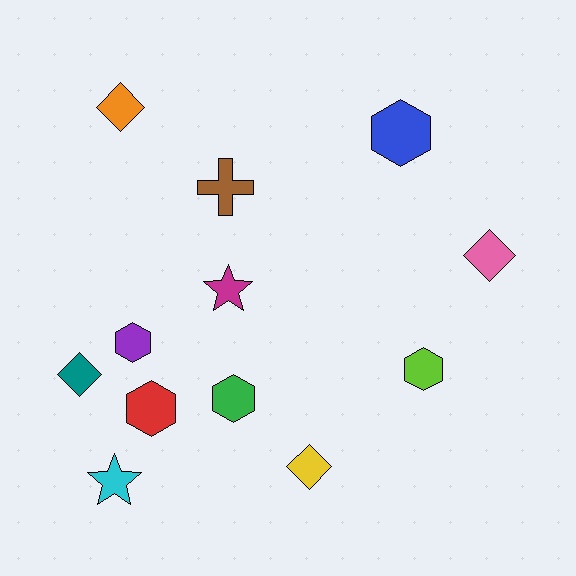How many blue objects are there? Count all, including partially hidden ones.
There is 1 blue object.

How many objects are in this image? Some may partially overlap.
There are 12 objects.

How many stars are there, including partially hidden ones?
There are 2 stars.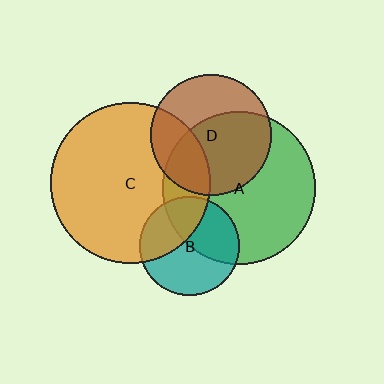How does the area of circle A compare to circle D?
Approximately 1.6 times.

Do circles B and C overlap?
Yes.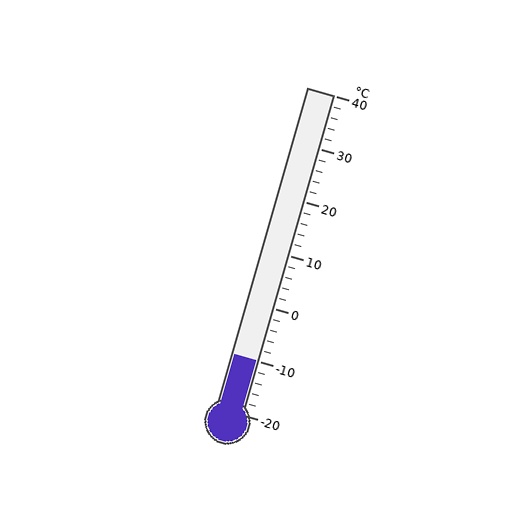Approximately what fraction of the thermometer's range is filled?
The thermometer is filled to approximately 15% of its range.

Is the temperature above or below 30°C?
The temperature is below 30°C.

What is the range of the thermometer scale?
The thermometer scale ranges from -20°C to 40°C.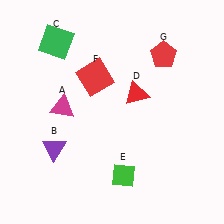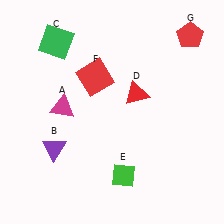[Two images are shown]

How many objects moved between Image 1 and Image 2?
1 object moved between the two images.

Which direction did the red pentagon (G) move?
The red pentagon (G) moved right.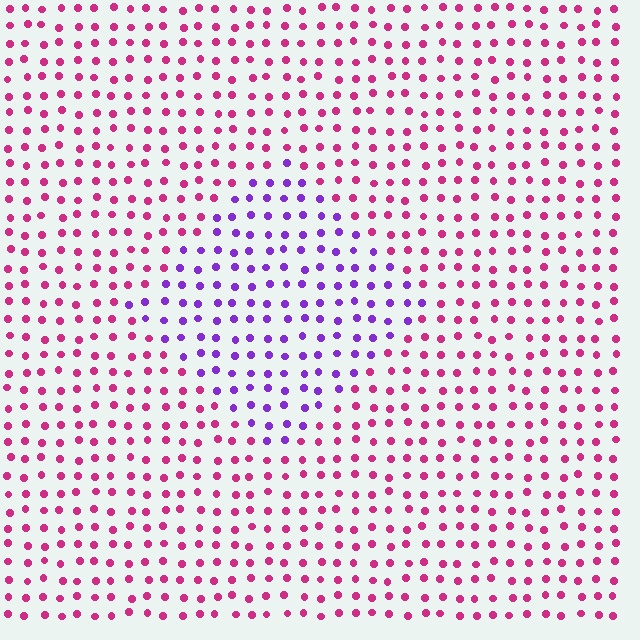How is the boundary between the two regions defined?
The boundary is defined purely by a slight shift in hue (about 54 degrees). Spacing, size, and orientation are identical on both sides.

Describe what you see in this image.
The image is filled with small magenta elements in a uniform arrangement. A diamond-shaped region is visible where the elements are tinted to a slightly different hue, forming a subtle color boundary.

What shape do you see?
I see a diamond.